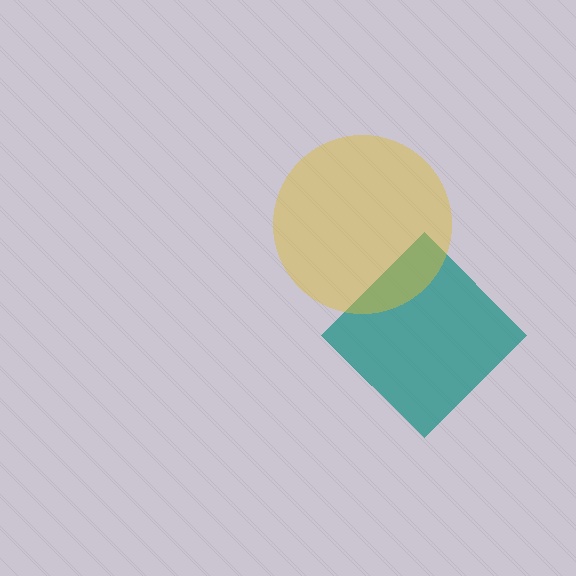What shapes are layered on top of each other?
The layered shapes are: a teal diamond, a yellow circle.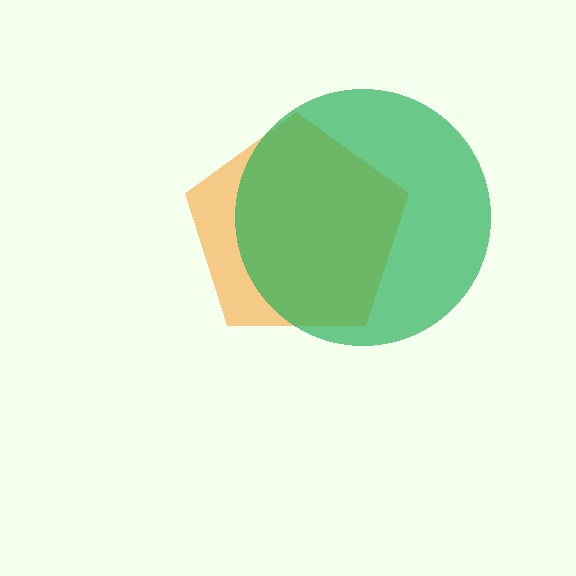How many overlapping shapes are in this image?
There are 2 overlapping shapes in the image.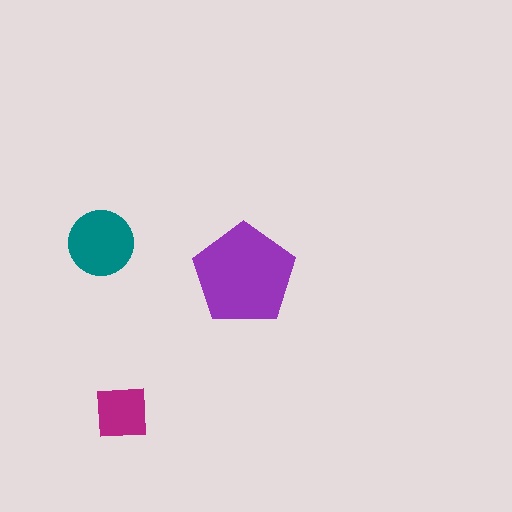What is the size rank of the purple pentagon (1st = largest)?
1st.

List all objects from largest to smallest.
The purple pentagon, the teal circle, the magenta square.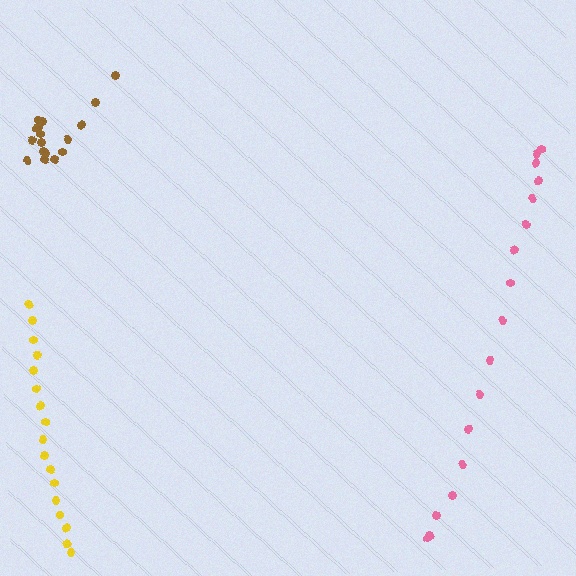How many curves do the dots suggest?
There are 3 distinct paths.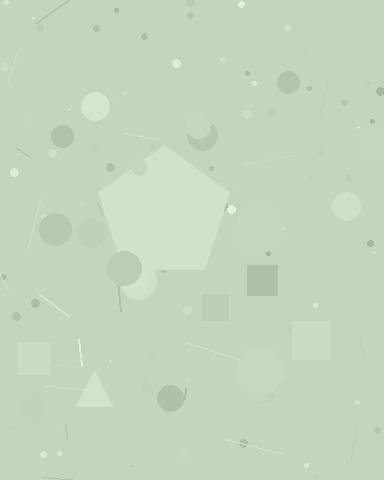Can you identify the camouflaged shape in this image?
The camouflaged shape is a pentagon.